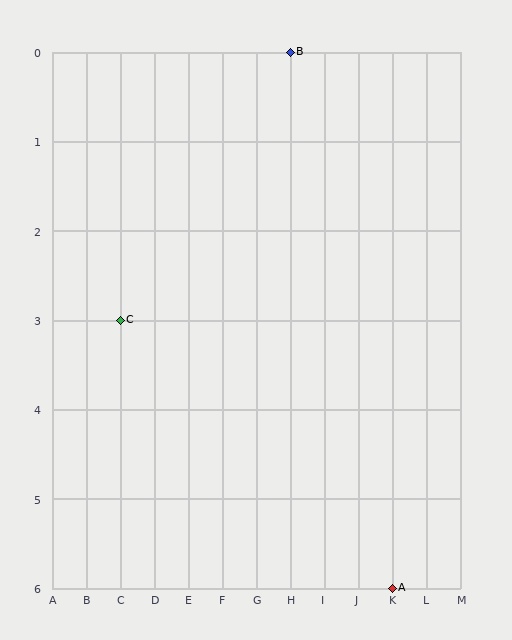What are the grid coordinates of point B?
Point B is at grid coordinates (H, 0).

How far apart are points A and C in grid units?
Points A and C are 8 columns and 3 rows apart (about 8.5 grid units diagonally).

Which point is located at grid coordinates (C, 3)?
Point C is at (C, 3).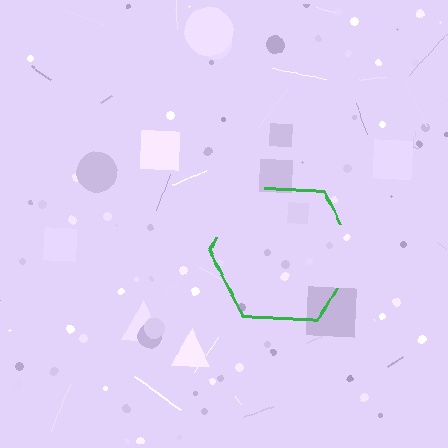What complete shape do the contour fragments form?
The contour fragments form a hexagon.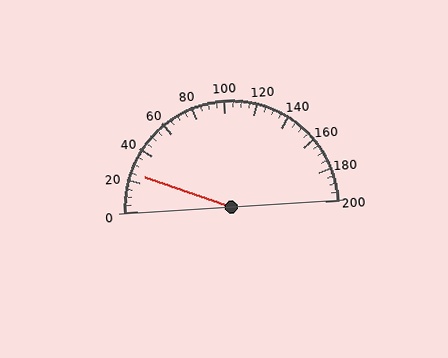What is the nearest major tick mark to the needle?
The nearest major tick mark is 20.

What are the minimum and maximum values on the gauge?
The gauge ranges from 0 to 200.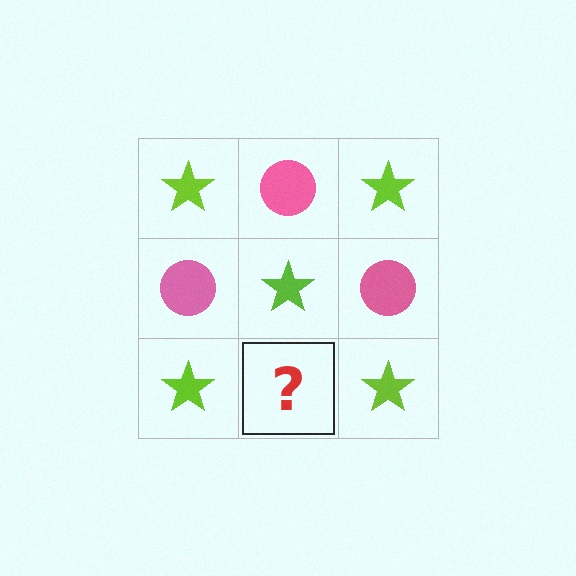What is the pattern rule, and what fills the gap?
The rule is that it alternates lime star and pink circle in a checkerboard pattern. The gap should be filled with a pink circle.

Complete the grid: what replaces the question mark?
The question mark should be replaced with a pink circle.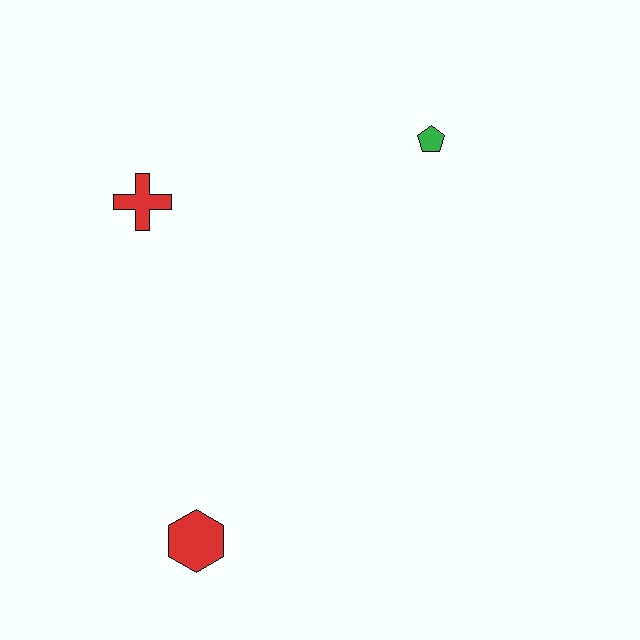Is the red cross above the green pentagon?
No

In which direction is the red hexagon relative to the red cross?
The red hexagon is below the red cross.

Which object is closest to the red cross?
The green pentagon is closest to the red cross.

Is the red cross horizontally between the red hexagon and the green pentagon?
No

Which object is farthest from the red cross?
The red hexagon is farthest from the red cross.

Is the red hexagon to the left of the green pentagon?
Yes